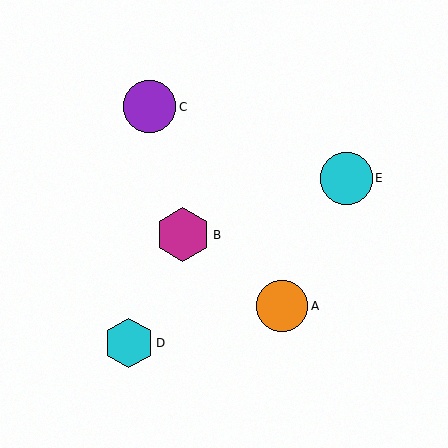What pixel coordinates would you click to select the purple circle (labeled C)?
Click at (150, 107) to select the purple circle C.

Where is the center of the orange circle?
The center of the orange circle is at (282, 306).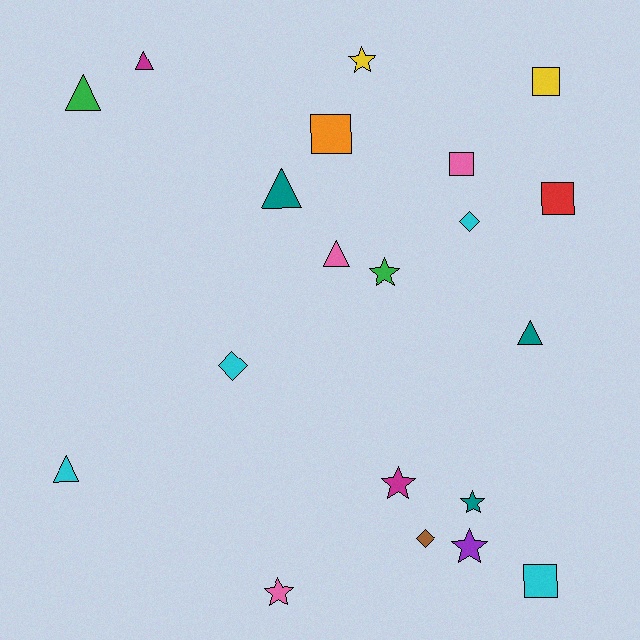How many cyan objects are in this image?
There are 4 cyan objects.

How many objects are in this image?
There are 20 objects.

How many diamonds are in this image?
There are 3 diamonds.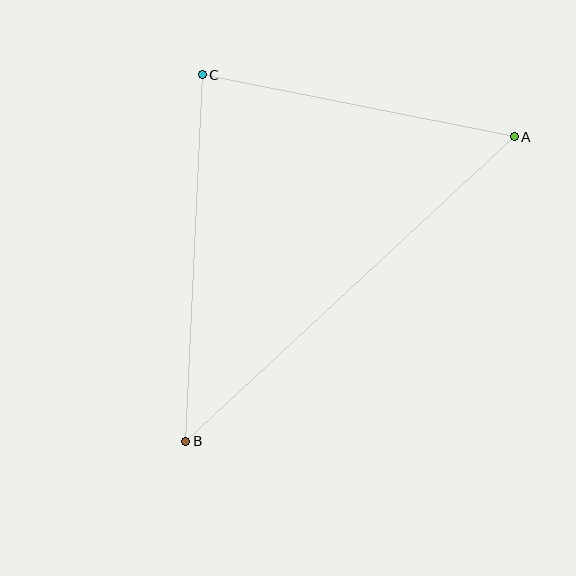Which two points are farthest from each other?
Points A and B are farthest from each other.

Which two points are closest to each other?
Points A and C are closest to each other.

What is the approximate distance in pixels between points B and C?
The distance between B and C is approximately 367 pixels.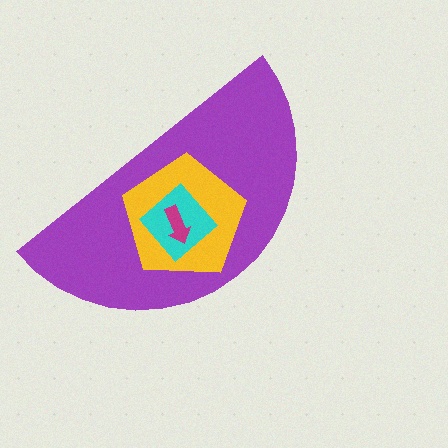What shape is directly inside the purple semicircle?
The yellow pentagon.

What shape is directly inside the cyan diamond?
The magenta arrow.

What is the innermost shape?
The magenta arrow.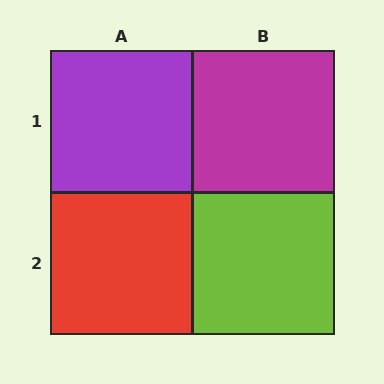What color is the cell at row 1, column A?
Purple.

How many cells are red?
1 cell is red.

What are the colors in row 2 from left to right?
Red, lime.